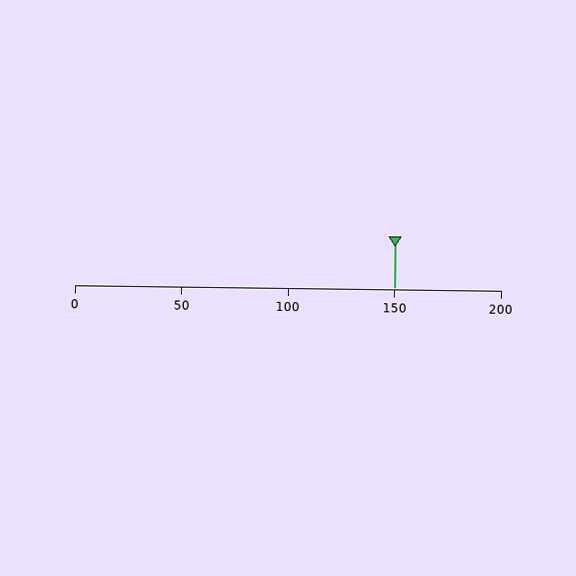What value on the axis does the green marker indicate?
The marker indicates approximately 150.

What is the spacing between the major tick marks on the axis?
The major ticks are spaced 50 apart.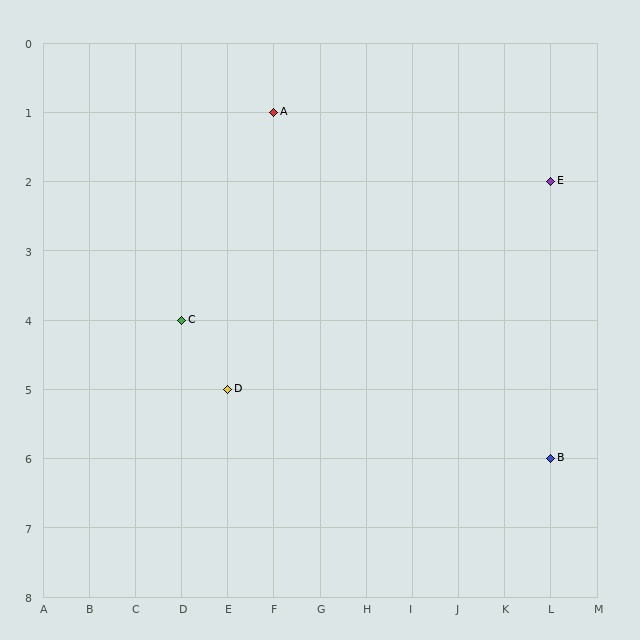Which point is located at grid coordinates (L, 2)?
Point E is at (L, 2).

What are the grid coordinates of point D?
Point D is at grid coordinates (E, 5).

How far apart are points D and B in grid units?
Points D and B are 7 columns and 1 row apart (about 7.1 grid units diagonally).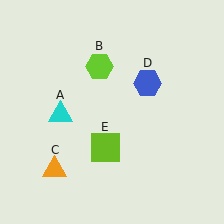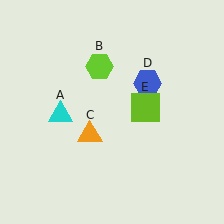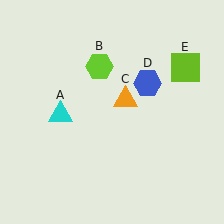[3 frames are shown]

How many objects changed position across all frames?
2 objects changed position: orange triangle (object C), lime square (object E).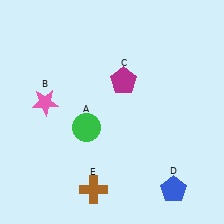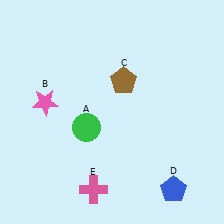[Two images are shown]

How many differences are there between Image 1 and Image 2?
There are 2 differences between the two images.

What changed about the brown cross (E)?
In Image 1, E is brown. In Image 2, it changed to pink.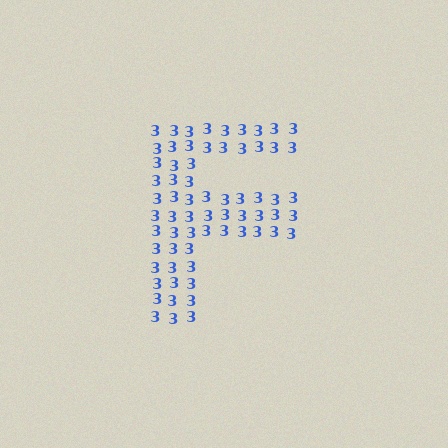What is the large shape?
The large shape is the letter F.